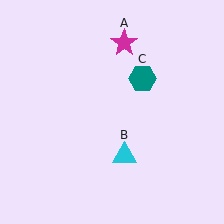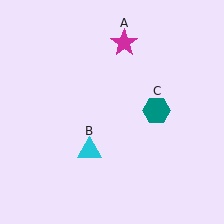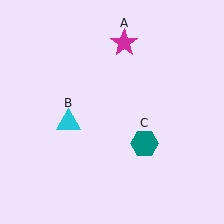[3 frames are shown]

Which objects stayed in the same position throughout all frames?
Magenta star (object A) remained stationary.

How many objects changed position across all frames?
2 objects changed position: cyan triangle (object B), teal hexagon (object C).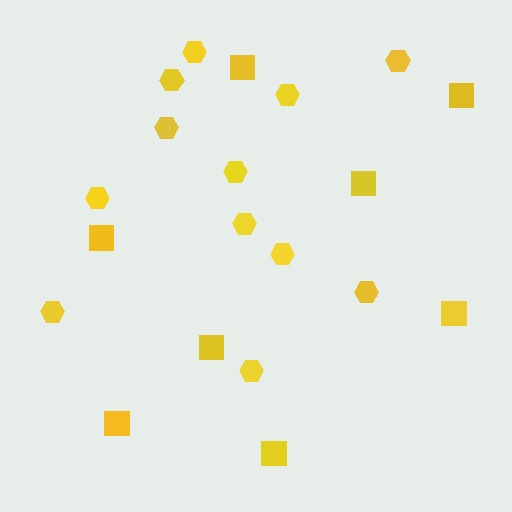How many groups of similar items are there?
There are 2 groups: one group of hexagons (12) and one group of squares (8).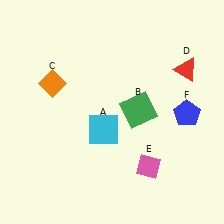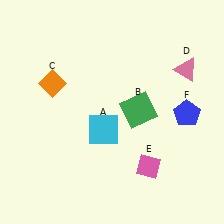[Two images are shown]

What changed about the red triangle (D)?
In Image 1, D is red. In Image 2, it changed to pink.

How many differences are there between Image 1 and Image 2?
There is 1 difference between the two images.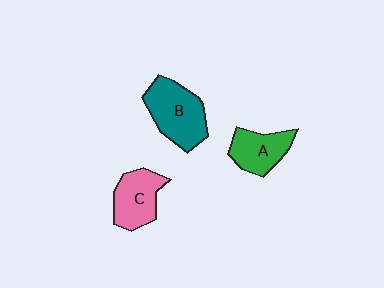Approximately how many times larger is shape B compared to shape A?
Approximately 1.4 times.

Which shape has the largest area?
Shape B (teal).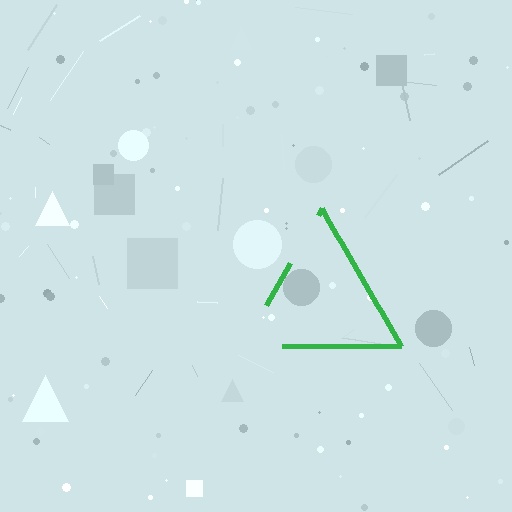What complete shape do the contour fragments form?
The contour fragments form a triangle.